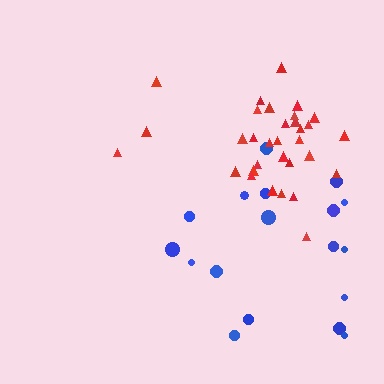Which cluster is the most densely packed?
Red.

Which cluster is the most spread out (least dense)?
Blue.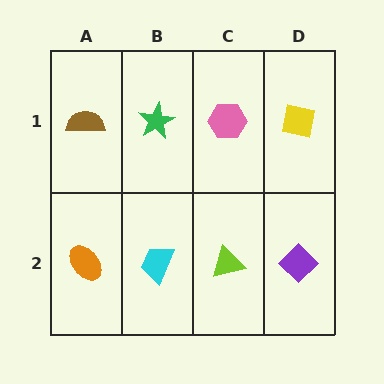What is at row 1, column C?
A pink hexagon.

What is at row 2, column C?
A lime triangle.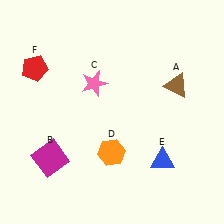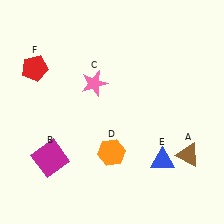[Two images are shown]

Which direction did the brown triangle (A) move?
The brown triangle (A) moved down.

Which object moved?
The brown triangle (A) moved down.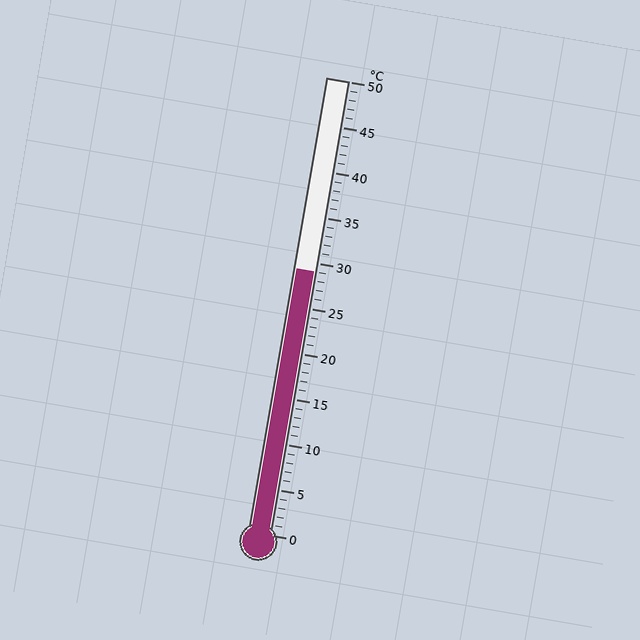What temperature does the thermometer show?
The thermometer shows approximately 29°C.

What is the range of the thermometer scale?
The thermometer scale ranges from 0°C to 50°C.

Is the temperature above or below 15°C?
The temperature is above 15°C.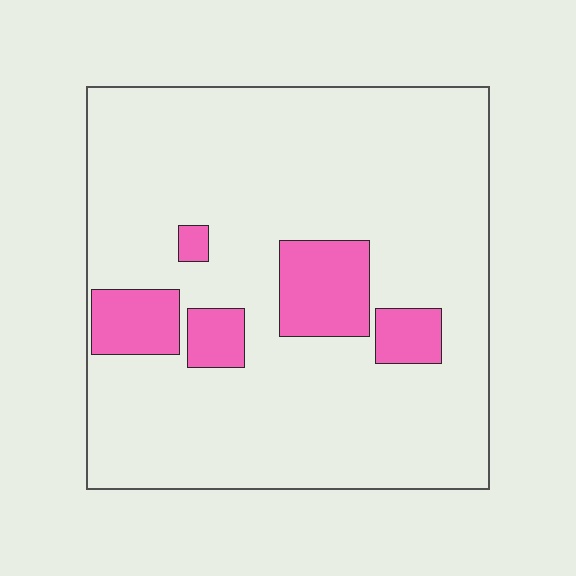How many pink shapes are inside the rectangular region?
5.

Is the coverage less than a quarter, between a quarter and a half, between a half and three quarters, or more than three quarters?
Less than a quarter.